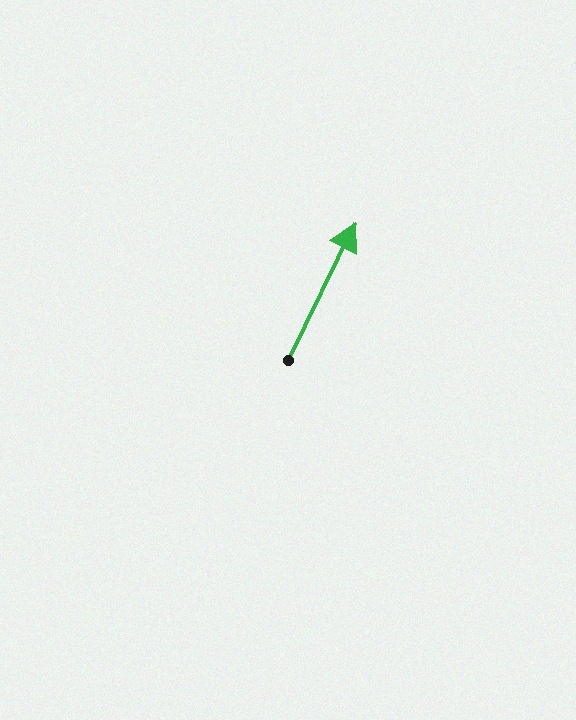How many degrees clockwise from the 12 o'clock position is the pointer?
Approximately 26 degrees.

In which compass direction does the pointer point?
Northeast.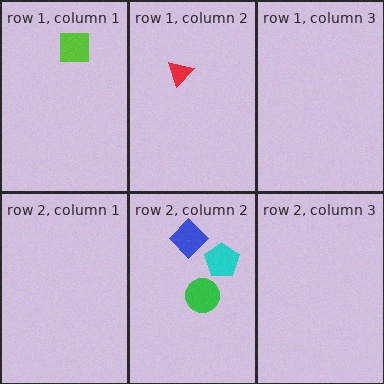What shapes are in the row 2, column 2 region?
The cyan pentagon, the blue diamond, the green circle.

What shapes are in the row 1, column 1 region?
The lime square.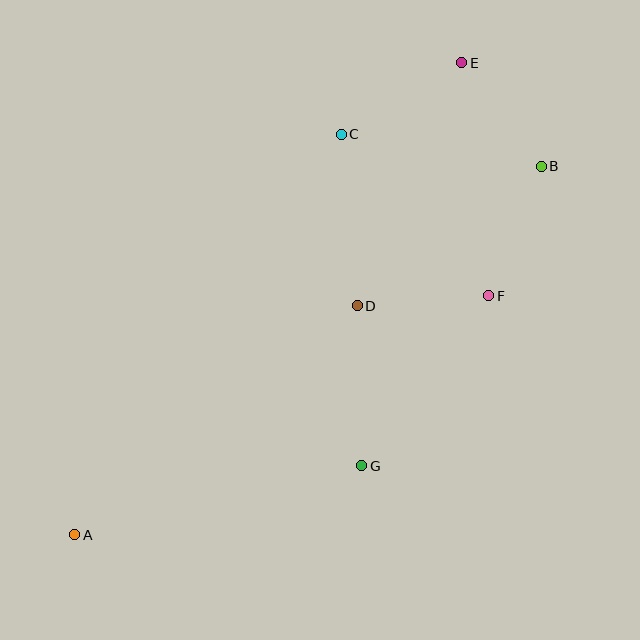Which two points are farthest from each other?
Points A and E are farthest from each other.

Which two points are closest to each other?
Points B and E are closest to each other.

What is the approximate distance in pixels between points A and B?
The distance between A and B is approximately 595 pixels.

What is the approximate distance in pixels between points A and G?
The distance between A and G is approximately 295 pixels.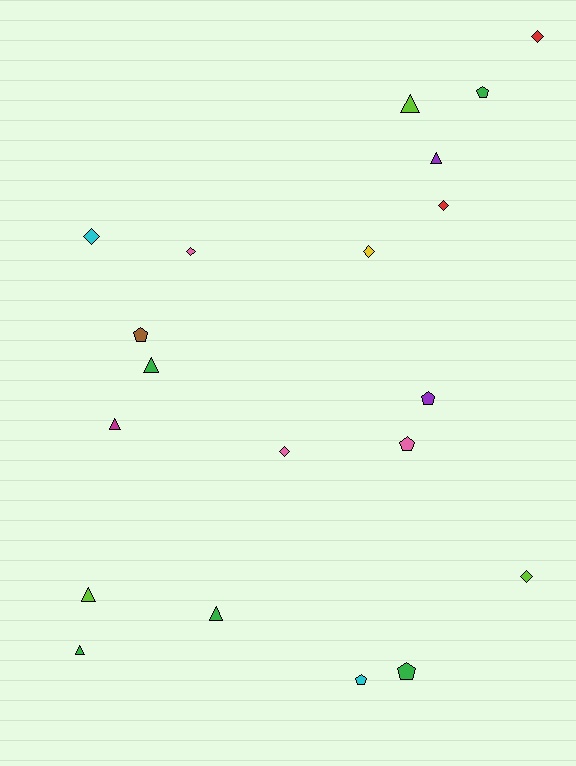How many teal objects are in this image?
There are no teal objects.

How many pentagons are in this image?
There are 6 pentagons.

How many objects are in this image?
There are 20 objects.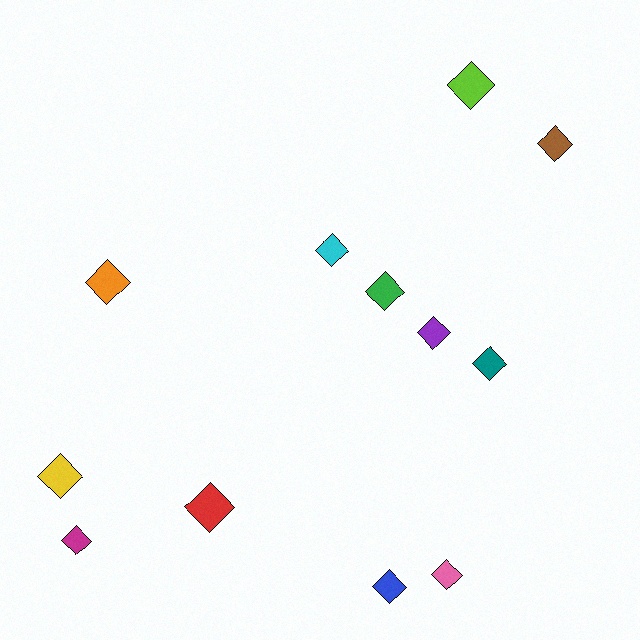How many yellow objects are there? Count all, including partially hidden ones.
There is 1 yellow object.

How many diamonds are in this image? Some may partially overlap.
There are 12 diamonds.